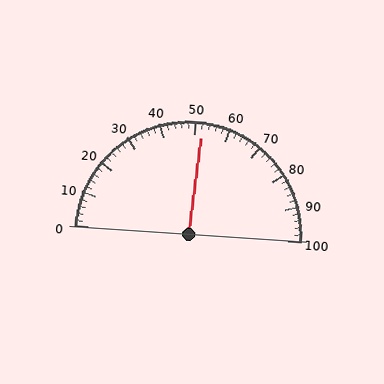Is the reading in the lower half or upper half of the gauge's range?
The reading is in the upper half of the range (0 to 100).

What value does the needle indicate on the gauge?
The needle indicates approximately 52.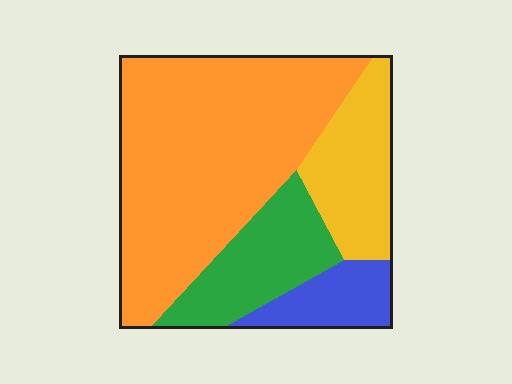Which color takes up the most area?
Orange, at roughly 55%.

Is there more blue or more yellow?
Yellow.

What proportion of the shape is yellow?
Yellow covers roughly 20% of the shape.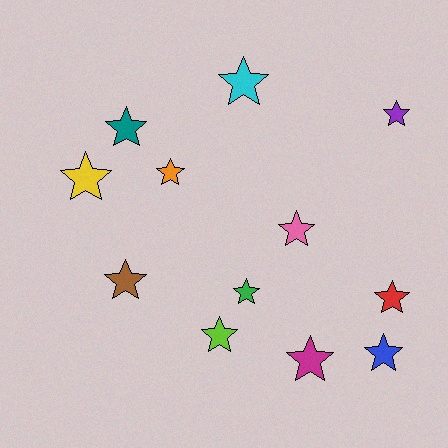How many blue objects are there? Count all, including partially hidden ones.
There is 1 blue object.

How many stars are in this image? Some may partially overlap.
There are 12 stars.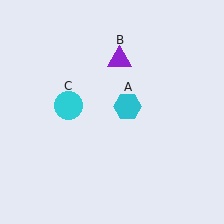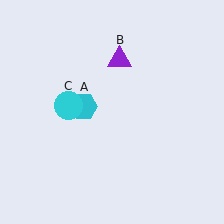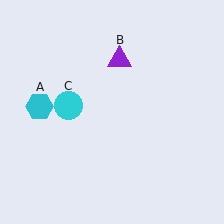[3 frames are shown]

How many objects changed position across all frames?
1 object changed position: cyan hexagon (object A).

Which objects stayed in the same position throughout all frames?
Purple triangle (object B) and cyan circle (object C) remained stationary.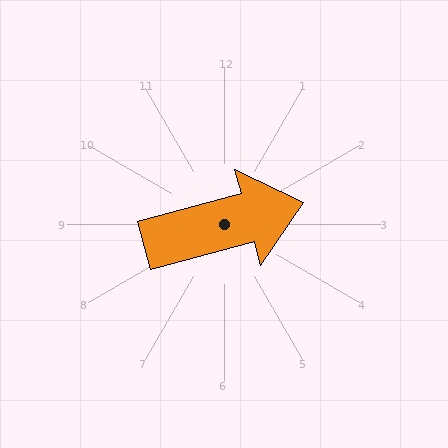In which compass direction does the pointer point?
East.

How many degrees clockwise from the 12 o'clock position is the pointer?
Approximately 75 degrees.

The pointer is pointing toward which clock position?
Roughly 2 o'clock.